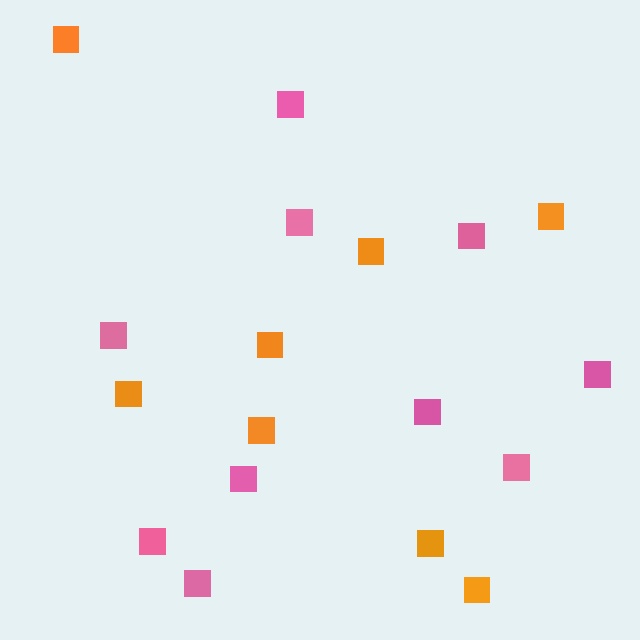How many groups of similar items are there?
There are 2 groups: one group of orange squares (8) and one group of pink squares (10).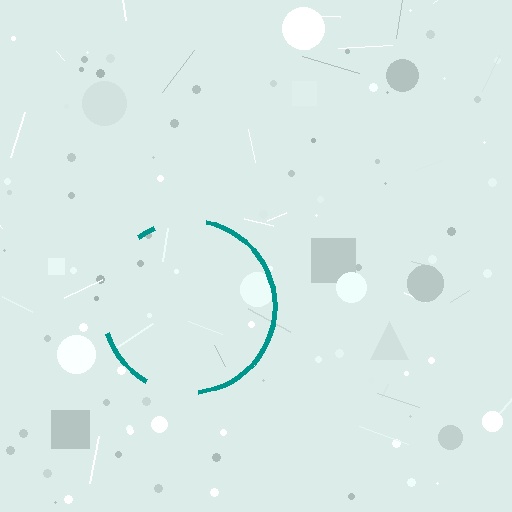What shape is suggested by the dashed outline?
The dashed outline suggests a circle.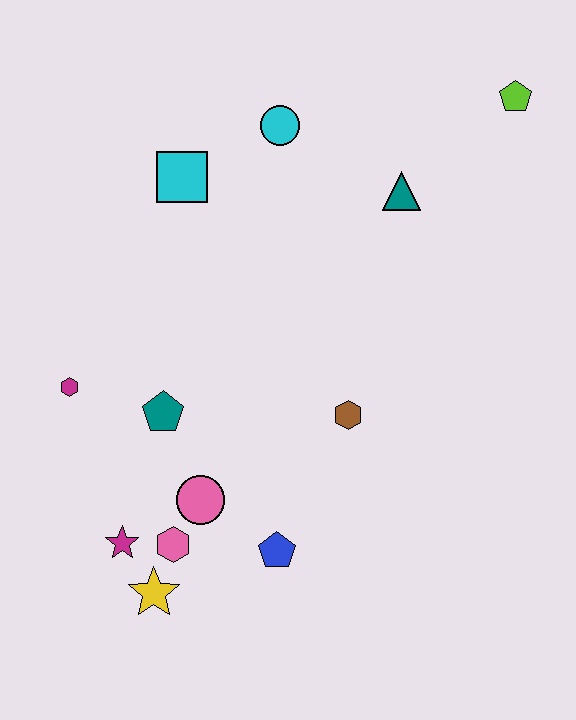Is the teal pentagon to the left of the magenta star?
No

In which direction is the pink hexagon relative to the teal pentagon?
The pink hexagon is below the teal pentagon.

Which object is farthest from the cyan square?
The yellow star is farthest from the cyan square.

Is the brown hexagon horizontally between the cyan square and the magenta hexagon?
No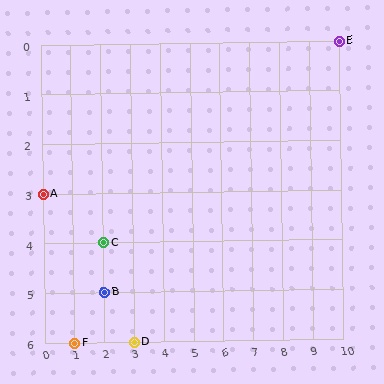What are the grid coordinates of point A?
Point A is at grid coordinates (0, 3).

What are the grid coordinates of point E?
Point E is at grid coordinates (10, 0).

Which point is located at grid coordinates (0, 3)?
Point A is at (0, 3).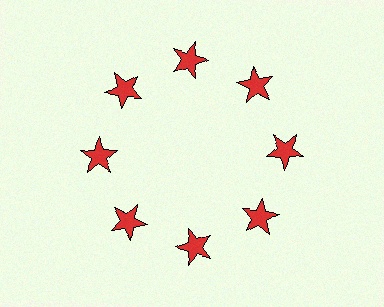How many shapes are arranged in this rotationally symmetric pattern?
There are 8 shapes, arranged in 8 groups of 1.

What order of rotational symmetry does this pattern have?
This pattern has 8-fold rotational symmetry.